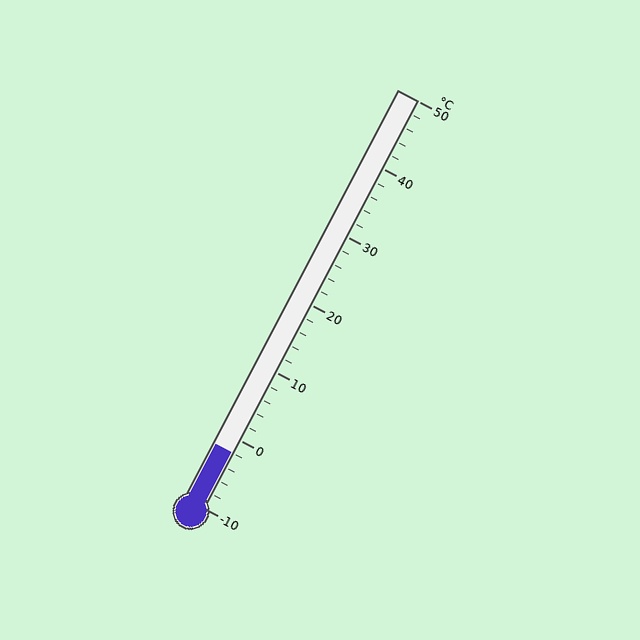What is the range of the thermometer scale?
The thermometer scale ranges from -10°C to 50°C.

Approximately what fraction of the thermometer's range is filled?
The thermometer is filled to approximately 15% of its range.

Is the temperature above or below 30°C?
The temperature is below 30°C.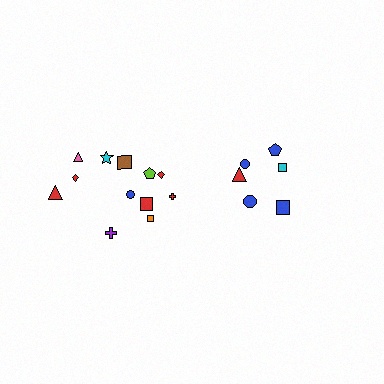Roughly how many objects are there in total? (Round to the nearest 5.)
Roughly 20 objects in total.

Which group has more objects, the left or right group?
The left group.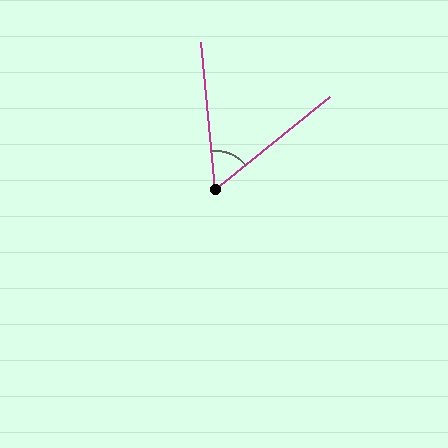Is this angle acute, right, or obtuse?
It is acute.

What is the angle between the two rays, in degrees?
Approximately 57 degrees.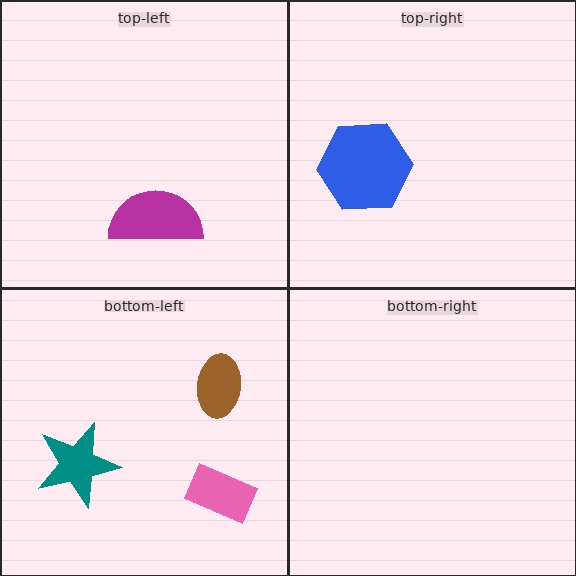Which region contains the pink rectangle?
The bottom-left region.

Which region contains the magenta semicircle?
The top-left region.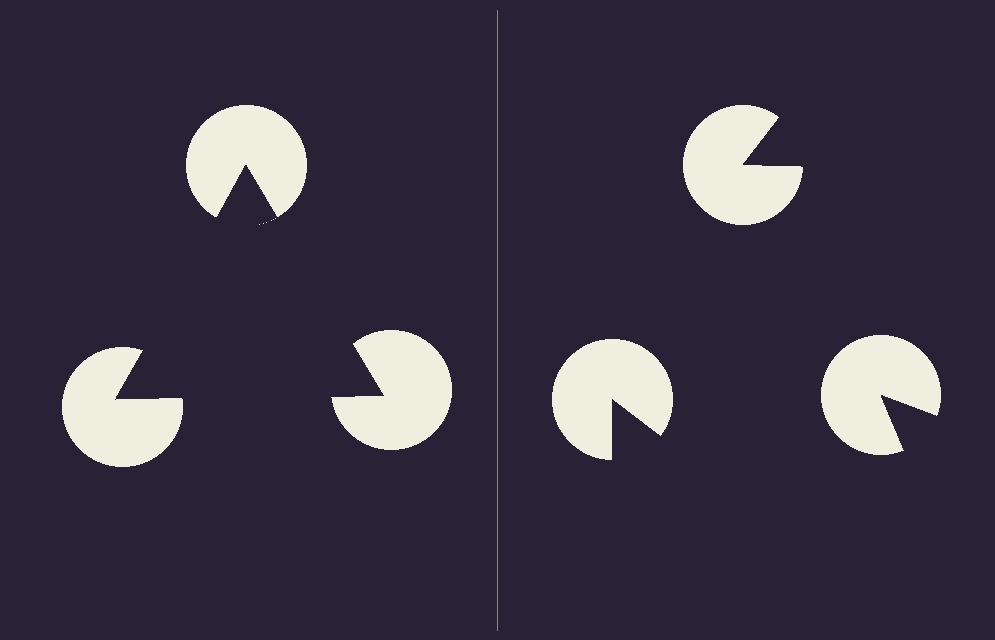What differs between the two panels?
The pac-man discs are positioned identically on both sides; only the wedge orientations differ. On the left they align to a triangle; on the right they are misaligned.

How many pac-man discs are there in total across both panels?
6 — 3 on each side.